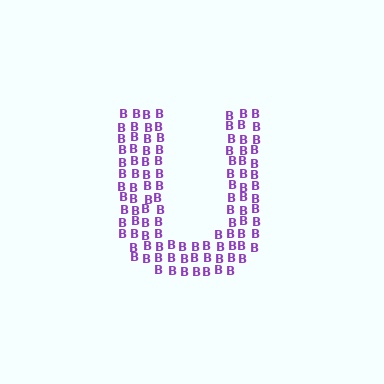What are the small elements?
The small elements are letter B's.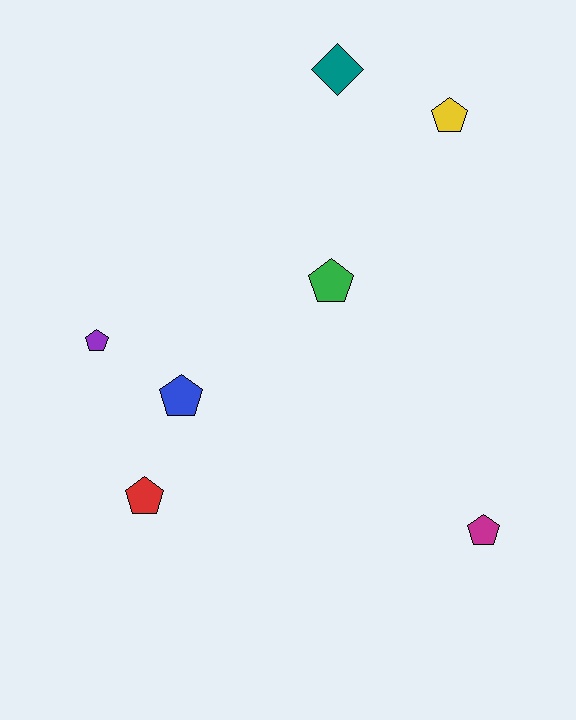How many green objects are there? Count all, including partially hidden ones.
There is 1 green object.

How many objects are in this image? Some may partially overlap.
There are 7 objects.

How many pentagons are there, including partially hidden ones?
There are 6 pentagons.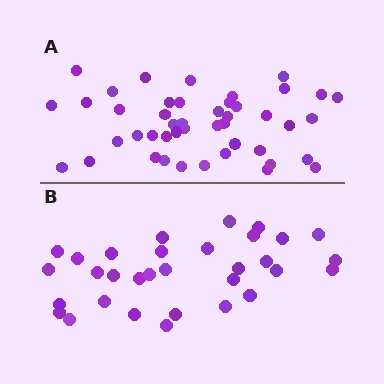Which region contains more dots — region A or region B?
Region A (the top region) has more dots.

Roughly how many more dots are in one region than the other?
Region A has approximately 15 more dots than region B.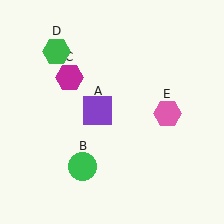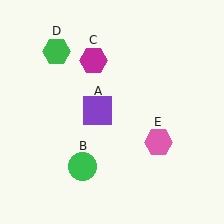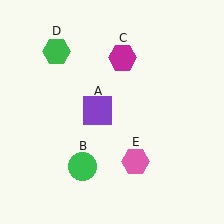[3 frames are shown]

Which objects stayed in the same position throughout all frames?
Purple square (object A) and green circle (object B) and green hexagon (object D) remained stationary.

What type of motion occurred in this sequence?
The magenta hexagon (object C), pink hexagon (object E) rotated clockwise around the center of the scene.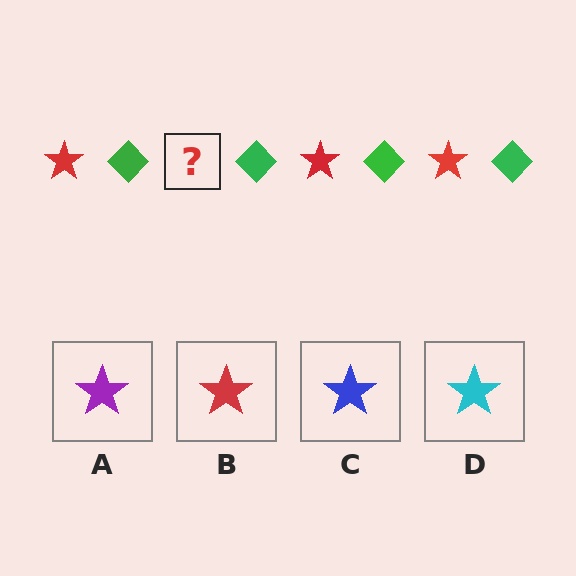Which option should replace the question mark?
Option B.